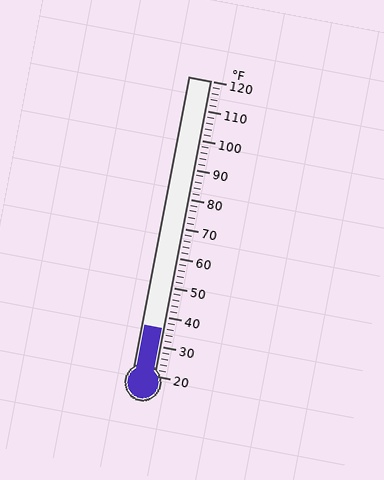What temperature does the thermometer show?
The thermometer shows approximately 36°F.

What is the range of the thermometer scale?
The thermometer scale ranges from 20°F to 120°F.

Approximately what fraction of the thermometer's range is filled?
The thermometer is filled to approximately 15% of its range.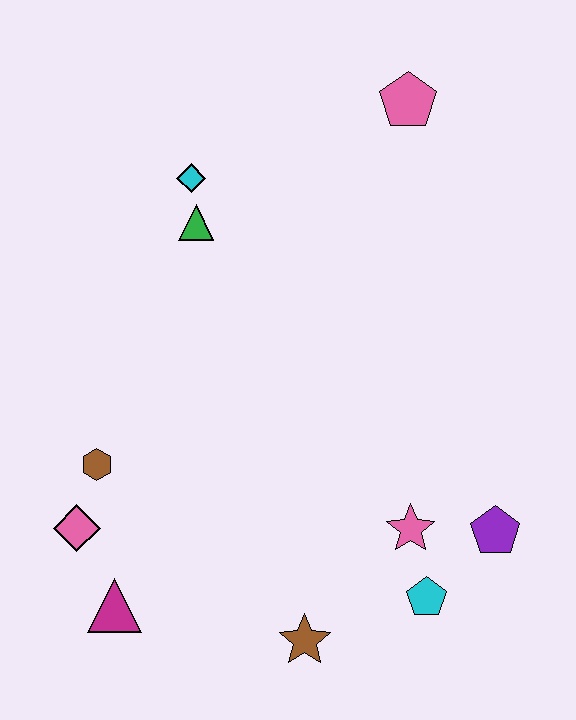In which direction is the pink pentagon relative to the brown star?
The pink pentagon is above the brown star.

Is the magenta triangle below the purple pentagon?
Yes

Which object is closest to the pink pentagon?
The cyan diamond is closest to the pink pentagon.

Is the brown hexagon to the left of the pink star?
Yes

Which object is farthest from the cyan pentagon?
The pink pentagon is farthest from the cyan pentagon.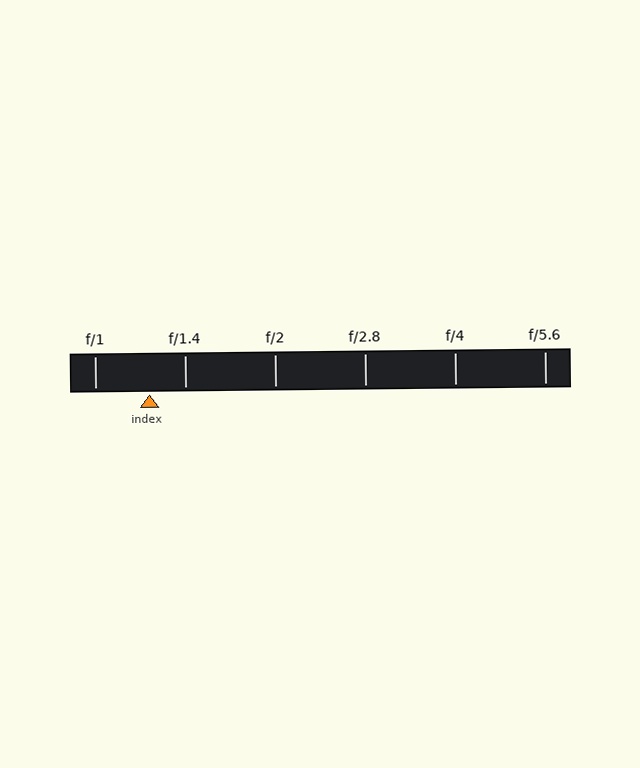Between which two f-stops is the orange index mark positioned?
The index mark is between f/1 and f/1.4.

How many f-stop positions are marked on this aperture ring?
There are 6 f-stop positions marked.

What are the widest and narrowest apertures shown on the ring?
The widest aperture shown is f/1 and the narrowest is f/5.6.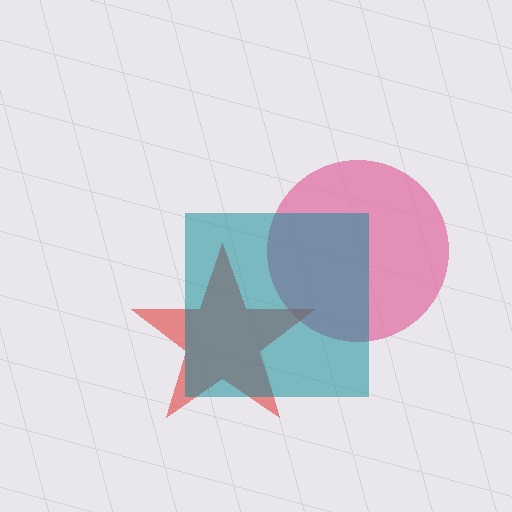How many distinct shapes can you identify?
There are 3 distinct shapes: a pink circle, a red star, a teal square.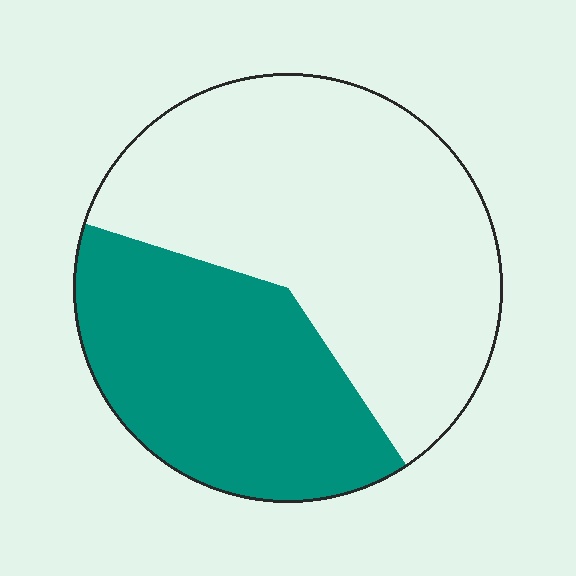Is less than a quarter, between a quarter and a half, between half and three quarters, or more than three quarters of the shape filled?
Between a quarter and a half.